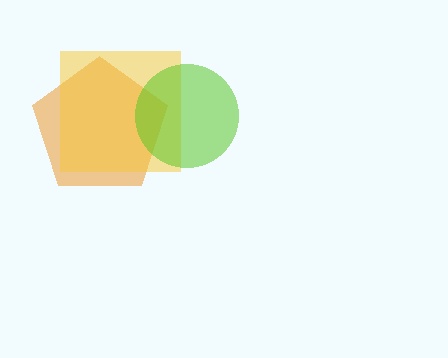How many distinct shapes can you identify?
There are 3 distinct shapes: an orange pentagon, a yellow square, a lime circle.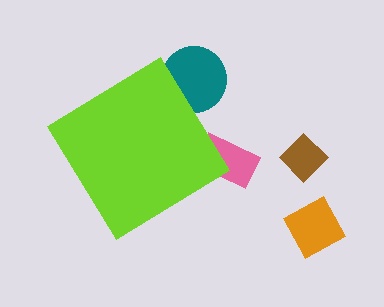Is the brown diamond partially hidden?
No, the brown diamond is fully visible.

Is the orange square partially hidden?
No, the orange square is fully visible.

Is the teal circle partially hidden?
Yes, the teal circle is partially hidden behind the lime diamond.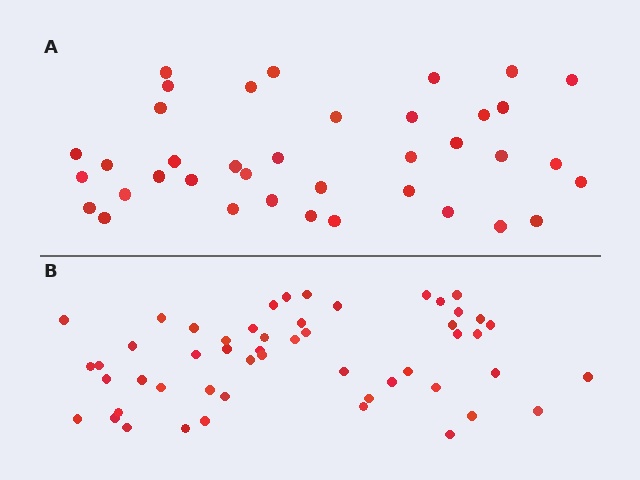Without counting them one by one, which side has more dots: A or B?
Region B (the bottom region) has more dots.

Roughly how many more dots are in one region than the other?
Region B has approximately 15 more dots than region A.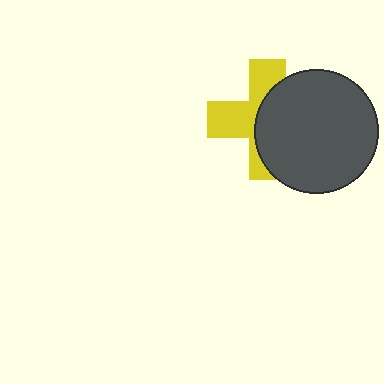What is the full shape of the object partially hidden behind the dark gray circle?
The partially hidden object is a yellow cross.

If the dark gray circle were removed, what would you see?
You would see the complete yellow cross.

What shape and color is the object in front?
The object in front is a dark gray circle.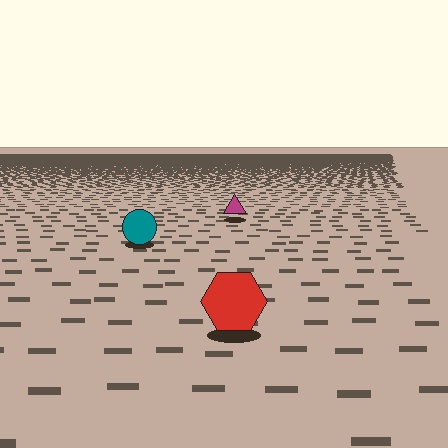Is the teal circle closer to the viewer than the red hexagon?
No. The red hexagon is closer — you can tell from the texture gradient: the ground texture is coarser near it.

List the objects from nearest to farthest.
From nearest to farthest: the red hexagon, the teal circle, the magenta triangle.